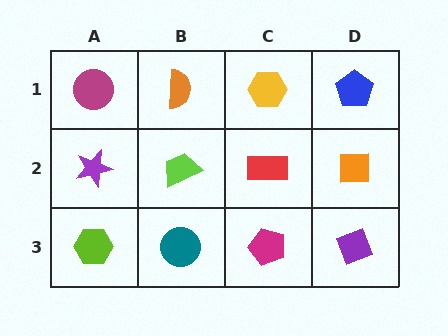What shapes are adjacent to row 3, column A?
A purple star (row 2, column A), a teal circle (row 3, column B).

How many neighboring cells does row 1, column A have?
2.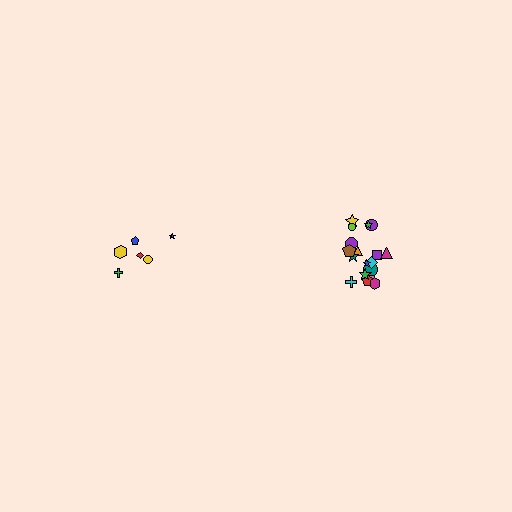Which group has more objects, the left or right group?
The right group.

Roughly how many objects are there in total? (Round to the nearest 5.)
Roughly 25 objects in total.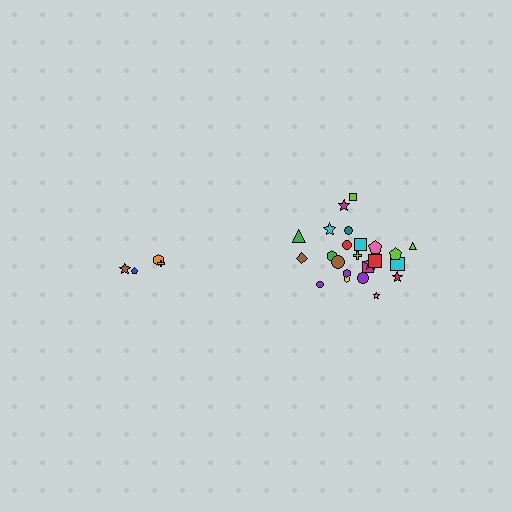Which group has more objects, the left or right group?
The right group.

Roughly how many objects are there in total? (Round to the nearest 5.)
Roughly 30 objects in total.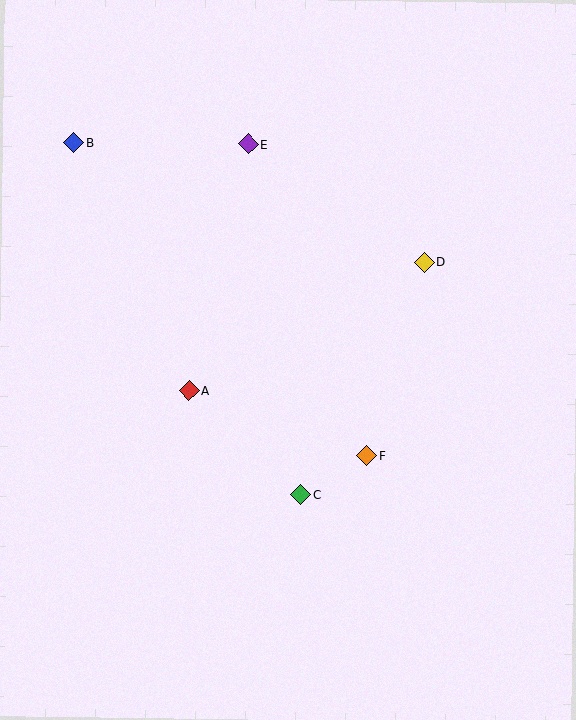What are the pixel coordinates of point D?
Point D is at (425, 262).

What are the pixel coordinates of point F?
Point F is at (367, 456).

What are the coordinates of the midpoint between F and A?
The midpoint between F and A is at (278, 423).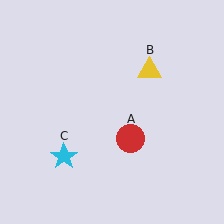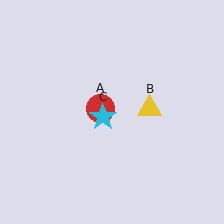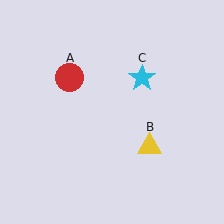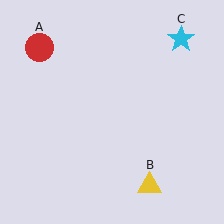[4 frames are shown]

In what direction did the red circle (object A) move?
The red circle (object A) moved up and to the left.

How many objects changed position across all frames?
3 objects changed position: red circle (object A), yellow triangle (object B), cyan star (object C).